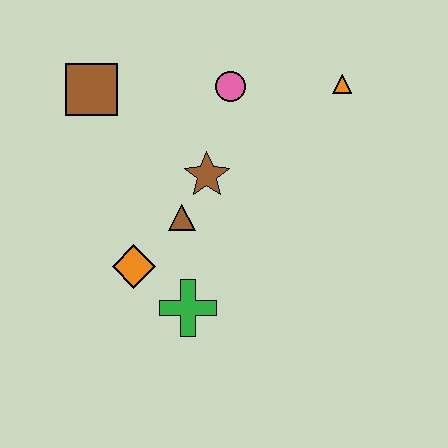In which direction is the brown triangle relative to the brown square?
The brown triangle is below the brown square.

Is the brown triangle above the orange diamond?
Yes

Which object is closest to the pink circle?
The brown star is closest to the pink circle.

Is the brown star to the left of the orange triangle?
Yes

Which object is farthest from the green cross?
The orange triangle is farthest from the green cross.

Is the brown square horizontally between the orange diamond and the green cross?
No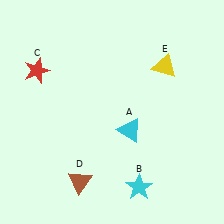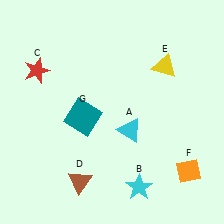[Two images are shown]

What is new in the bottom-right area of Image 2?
An orange diamond (F) was added in the bottom-right area of Image 2.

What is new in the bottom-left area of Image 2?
A teal square (G) was added in the bottom-left area of Image 2.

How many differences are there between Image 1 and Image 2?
There are 2 differences between the two images.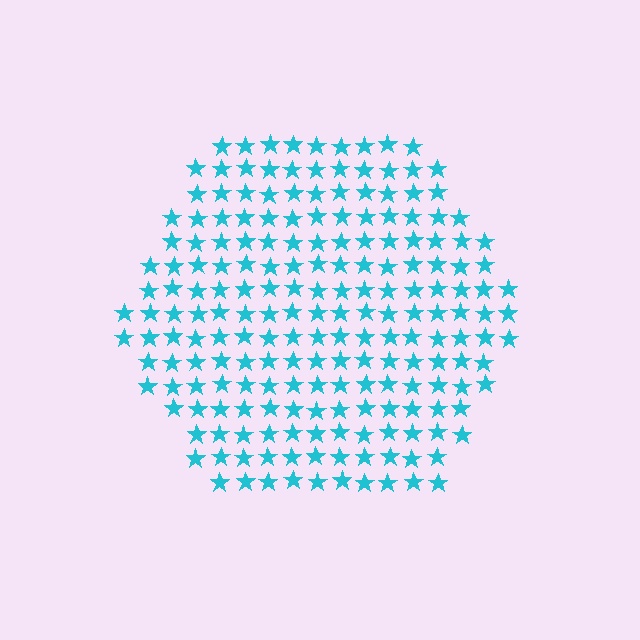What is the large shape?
The large shape is a hexagon.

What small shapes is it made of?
It is made of small stars.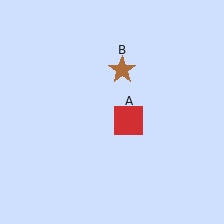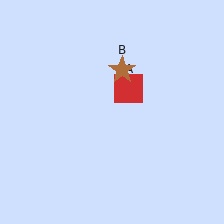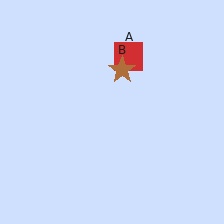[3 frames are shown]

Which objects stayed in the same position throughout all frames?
Brown star (object B) remained stationary.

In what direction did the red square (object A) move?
The red square (object A) moved up.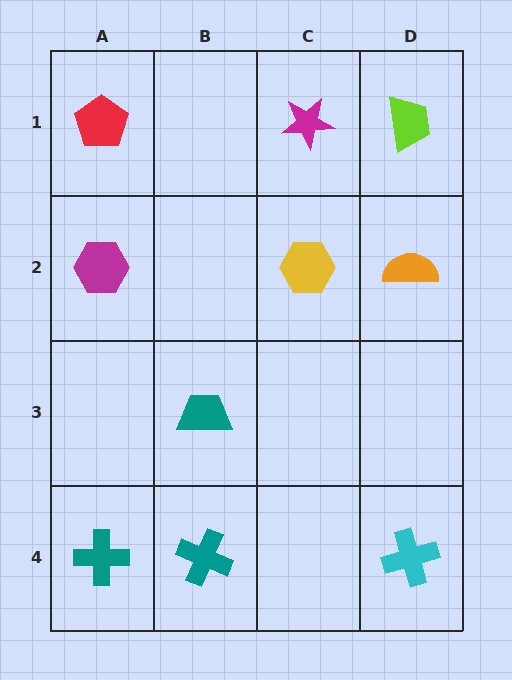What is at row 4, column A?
A teal cross.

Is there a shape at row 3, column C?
No, that cell is empty.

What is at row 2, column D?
An orange semicircle.